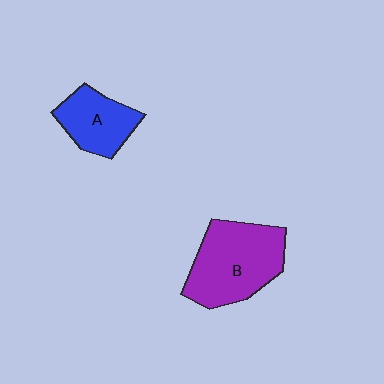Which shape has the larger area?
Shape B (purple).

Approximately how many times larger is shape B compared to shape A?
Approximately 1.7 times.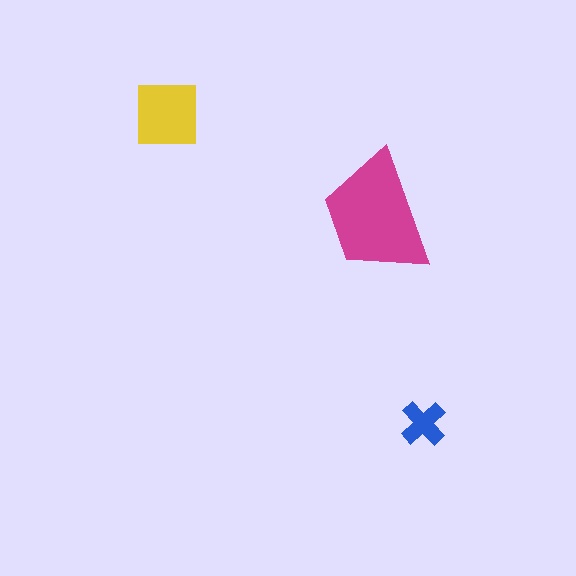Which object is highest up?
The yellow square is topmost.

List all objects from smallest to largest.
The blue cross, the yellow square, the magenta trapezoid.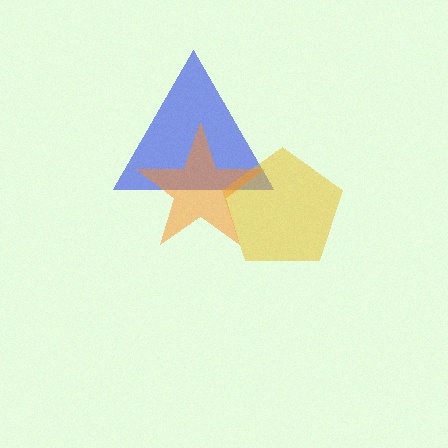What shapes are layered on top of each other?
The layered shapes are: a blue triangle, a yellow pentagon, an orange star.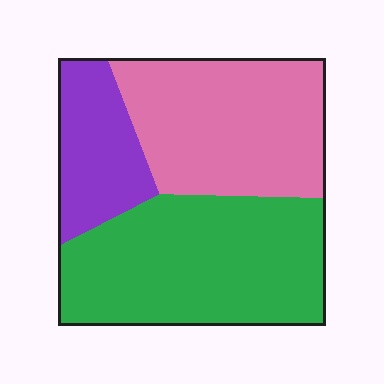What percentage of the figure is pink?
Pink covers about 35% of the figure.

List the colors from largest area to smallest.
From largest to smallest: green, pink, purple.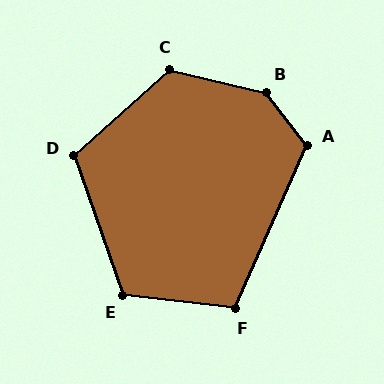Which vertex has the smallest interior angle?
F, at approximately 107 degrees.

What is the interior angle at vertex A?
Approximately 119 degrees (obtuse).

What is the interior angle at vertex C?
Approximately 125 degrees (obtuse).